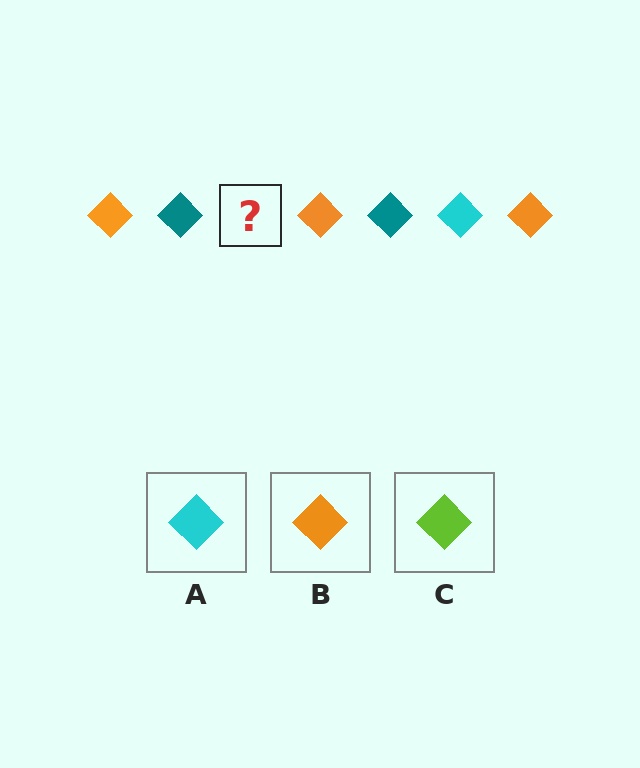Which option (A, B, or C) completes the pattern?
A.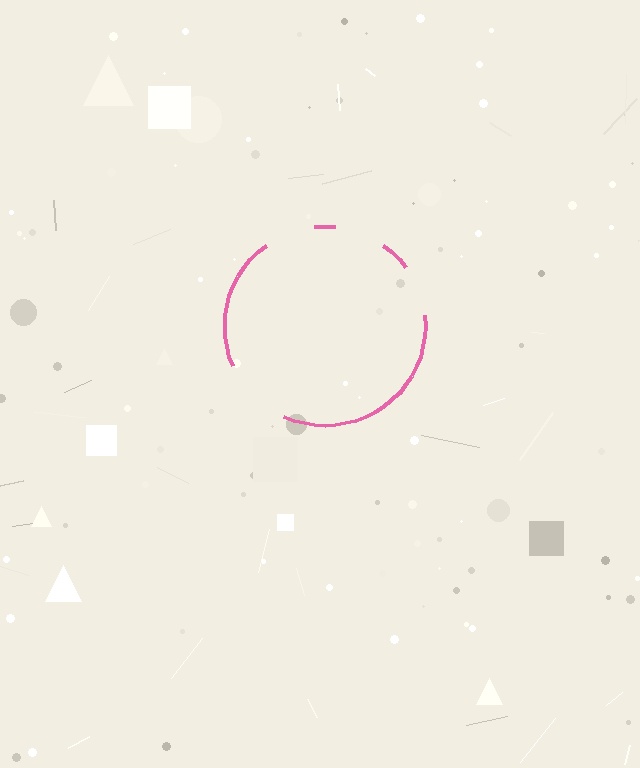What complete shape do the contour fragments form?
The contour fragments form a circle.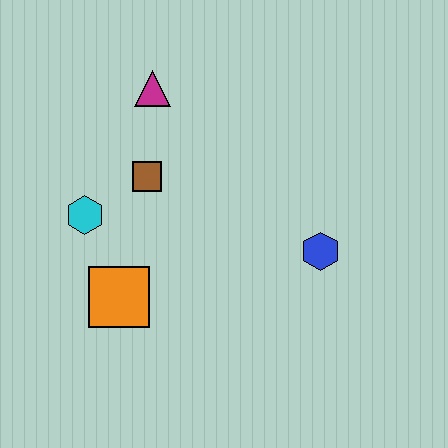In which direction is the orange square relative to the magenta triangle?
The orange square is below the magenta triangle.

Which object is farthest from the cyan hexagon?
The blue hexagon is farthest from the cyan hexagon.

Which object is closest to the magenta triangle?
The brown square is closest to the magenta triangle.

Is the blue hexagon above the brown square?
No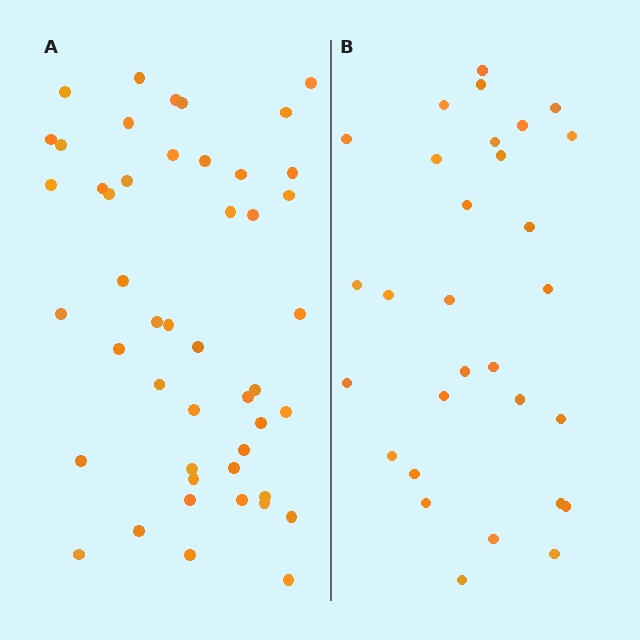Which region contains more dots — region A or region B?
Region A (the left region) has more dots.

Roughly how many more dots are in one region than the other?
Region A has approximately 15 more dots than region B.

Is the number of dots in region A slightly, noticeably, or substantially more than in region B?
Region A has substantially more. The ratio is roughly 1.6 to 1.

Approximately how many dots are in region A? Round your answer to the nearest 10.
About 50 dots. (The exact count is 47, which rounds to 50.)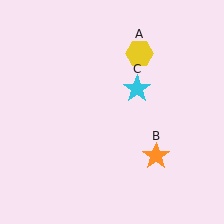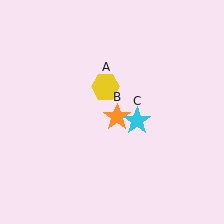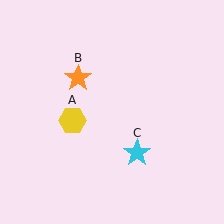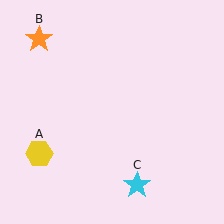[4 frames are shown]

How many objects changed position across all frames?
3 objects changed position: yellow hexagon (object A), orange star (object B), cyan star (object C).